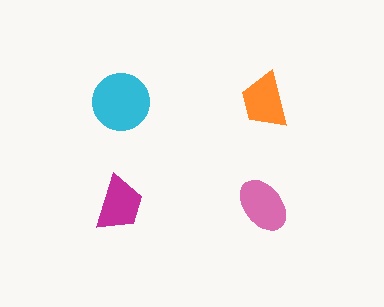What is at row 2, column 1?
A magenta trapezoid.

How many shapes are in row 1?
2 shapes.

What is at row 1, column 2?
An orange trapezoid.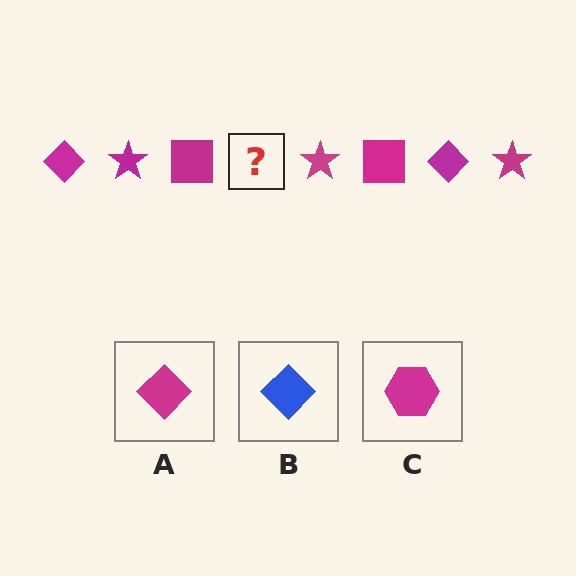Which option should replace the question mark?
Option A.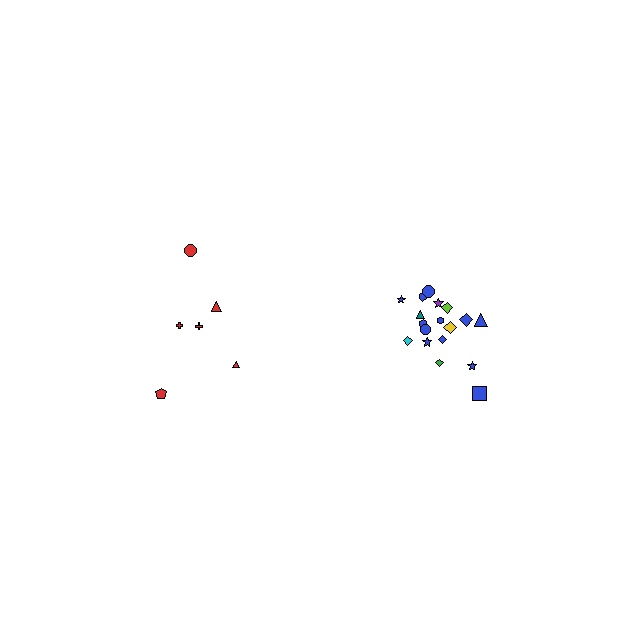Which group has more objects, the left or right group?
The right group.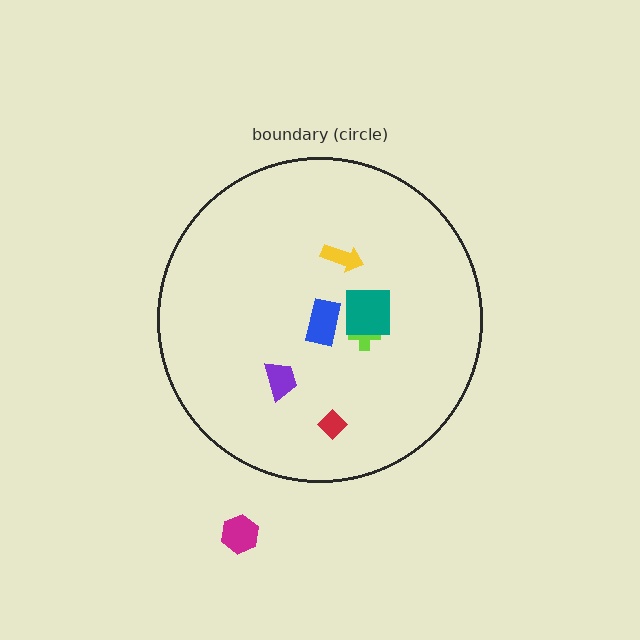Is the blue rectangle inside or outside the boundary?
Inside.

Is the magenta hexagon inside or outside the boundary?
Outside.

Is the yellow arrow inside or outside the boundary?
Inside.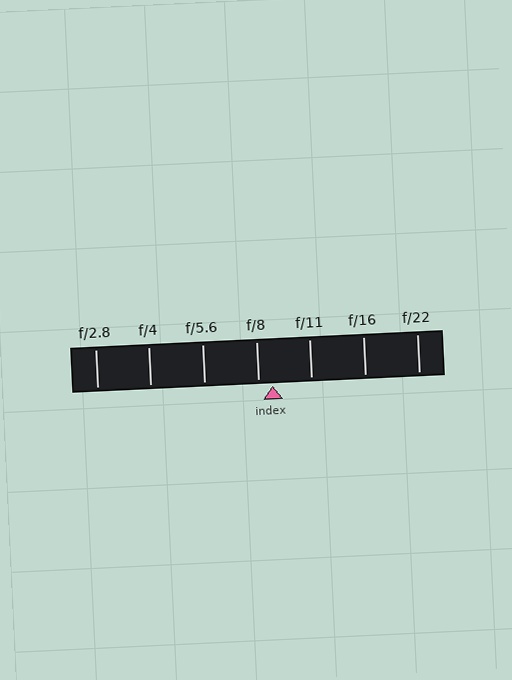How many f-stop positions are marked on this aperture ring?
There are 7 f-stop positions marked.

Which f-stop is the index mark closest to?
The index mark is closest to f/8.